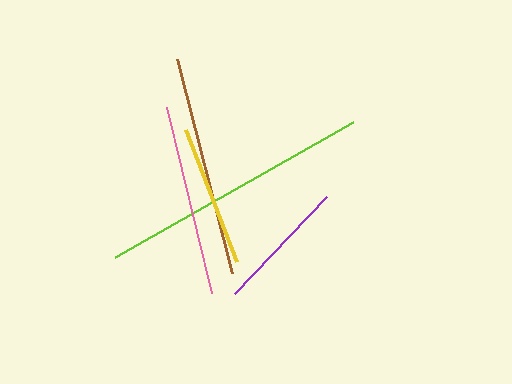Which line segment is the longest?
The lime line is the longest at approximately 274 pixels.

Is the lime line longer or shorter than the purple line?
The lime line is longer than the purple line.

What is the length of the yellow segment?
The yellow segment is approximately 142 pixels long.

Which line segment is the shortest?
The purple line is the shortest at approximately 133 pixels.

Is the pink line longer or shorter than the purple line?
The pink line is longer than the purple line.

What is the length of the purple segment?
The purple segment is approximately 133 pixels long.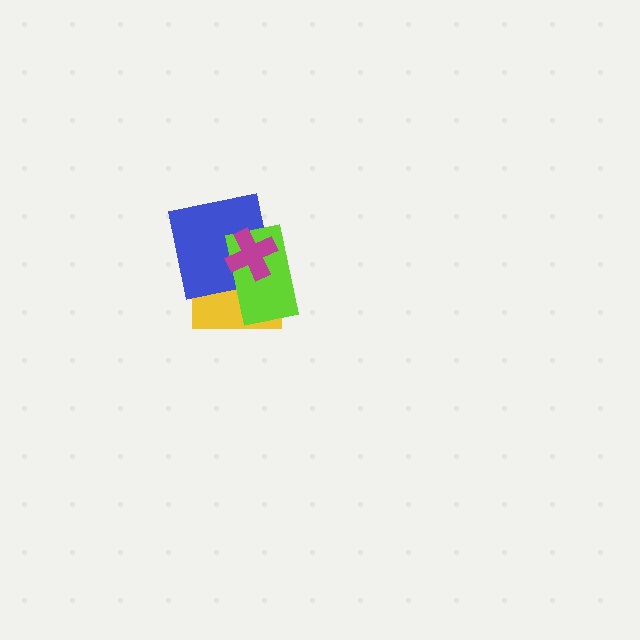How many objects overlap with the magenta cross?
3 objects overlap with the magenta cross.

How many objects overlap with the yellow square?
3 objects overlap with the yellow square.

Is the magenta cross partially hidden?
No, no other shape covers it.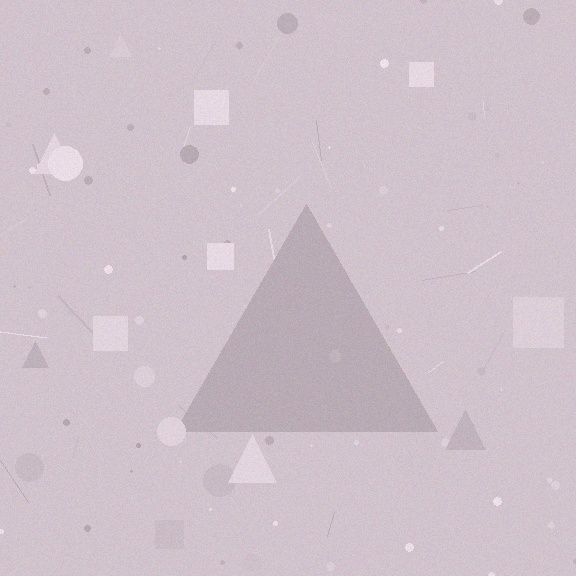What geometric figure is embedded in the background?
A triangle is embedded in the background.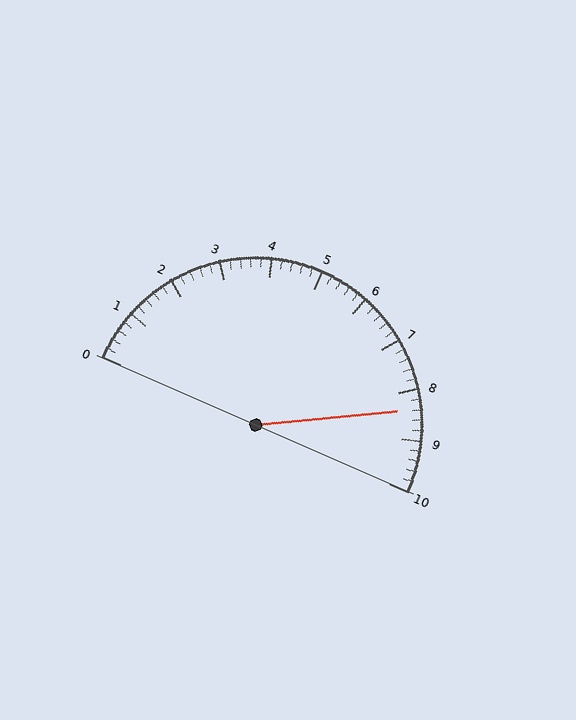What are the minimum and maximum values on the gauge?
The gauge ranges from 0 to 10.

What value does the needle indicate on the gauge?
The needle indicates approximately 8.4.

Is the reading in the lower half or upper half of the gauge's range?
The reading is in the upper half of the range (0 to 10).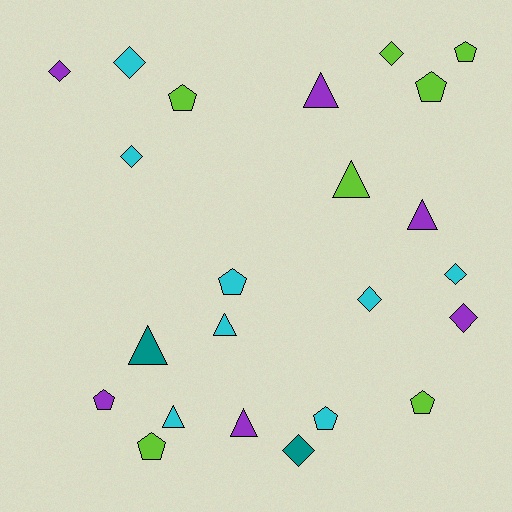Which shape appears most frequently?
Pentagon, with 8 objects.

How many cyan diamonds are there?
There are 4 cyan diamonds.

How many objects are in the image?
There are 23 objects.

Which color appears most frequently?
Cyan, with 8 objects.